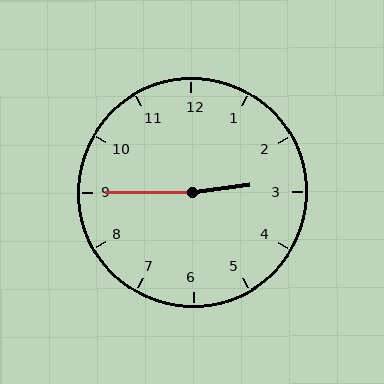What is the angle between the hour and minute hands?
Approximately 172 degrees.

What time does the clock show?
2:45.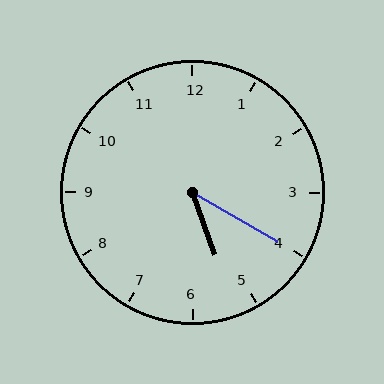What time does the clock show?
5:20.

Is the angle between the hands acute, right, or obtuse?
It is acute.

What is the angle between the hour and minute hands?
Approximately 40 degrees.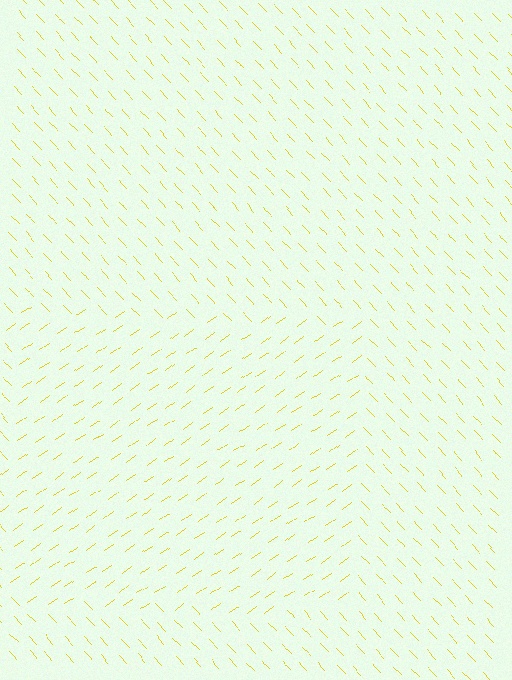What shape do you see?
I see a rectangle.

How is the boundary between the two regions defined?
The boundary is defined purely by a change in line orientation (approximately 81 degrees difference). All lines are the same color and thickness.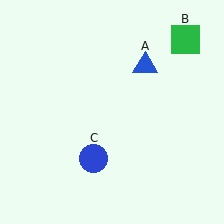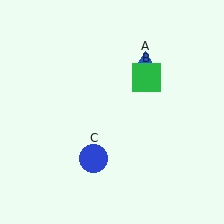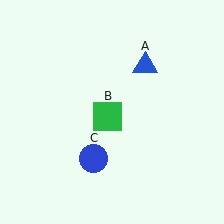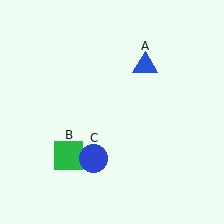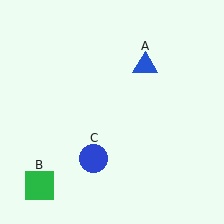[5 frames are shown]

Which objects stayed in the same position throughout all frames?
Blue triangle (object A) and blue circle (object C) remained stationary.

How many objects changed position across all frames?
1 object changed position: green square (object B).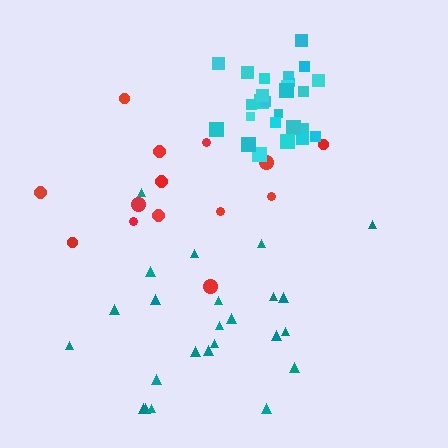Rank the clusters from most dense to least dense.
cyan, teal, red.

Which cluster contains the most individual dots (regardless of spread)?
Cyan (26).